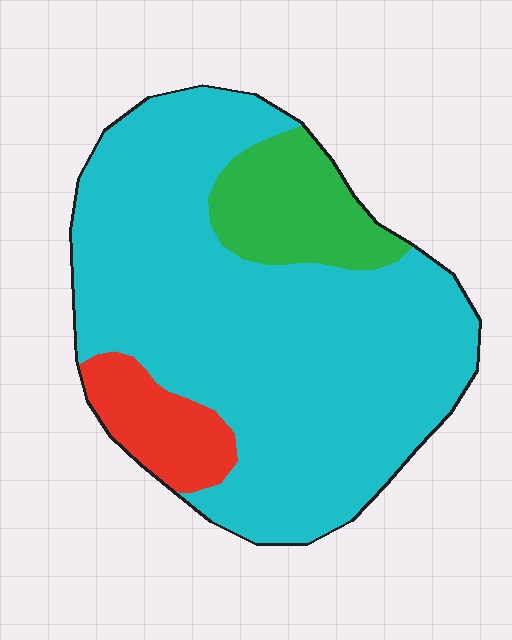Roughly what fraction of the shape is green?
Green covers around 15% of the shape.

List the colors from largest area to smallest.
From largest to smallest: cyan, green, red.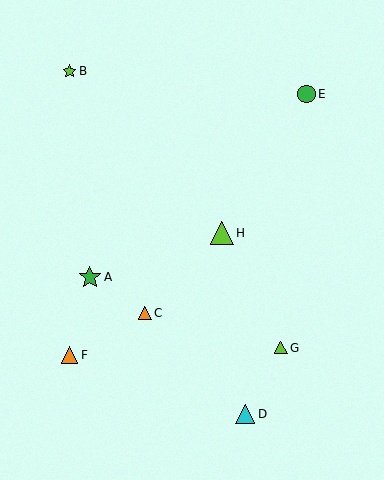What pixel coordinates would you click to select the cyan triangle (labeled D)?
Click at (245, 414) to select the cyan triangle D.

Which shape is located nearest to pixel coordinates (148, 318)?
The orange triangle (labeled C) at (145, 313) is nearest to that location.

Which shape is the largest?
The lime triangle (labeled H) is the largest.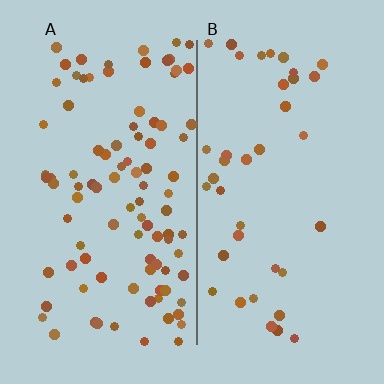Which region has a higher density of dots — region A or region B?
A (the left).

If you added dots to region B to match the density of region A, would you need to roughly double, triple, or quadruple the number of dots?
Approximately double.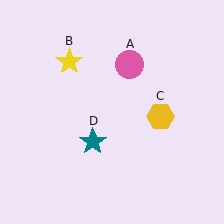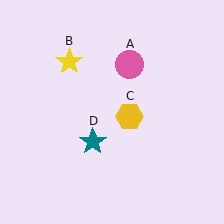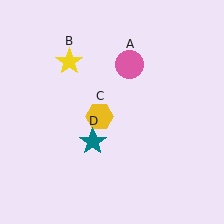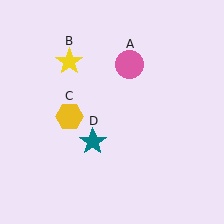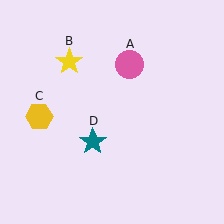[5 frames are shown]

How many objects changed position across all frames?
1 object changed position: yellow hexagon (object C).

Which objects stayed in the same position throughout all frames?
Pink circle (object A) and yellow star (object B) and teal star (object D) remained stationary.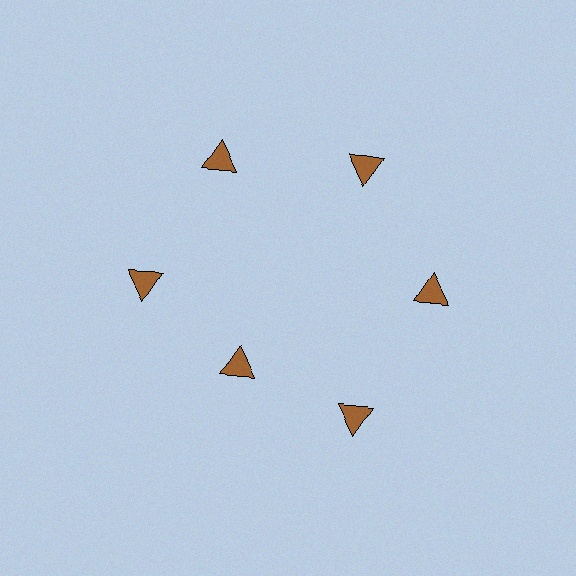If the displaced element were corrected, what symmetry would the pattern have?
It would have 6-fold rotational symmetry — the pattern would map onto itself every 60 degrees.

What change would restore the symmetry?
The symmetry would be restored by moving it outward, back onto the ring so that all 6 triangles sit at equal angles and equal distance from the center.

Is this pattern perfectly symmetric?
No. The 6 brown triangles are arranged in a ring, but one element near the 7 o'clock position is pulled inward toward the center, breaking the 6-fold rotational symmetry.